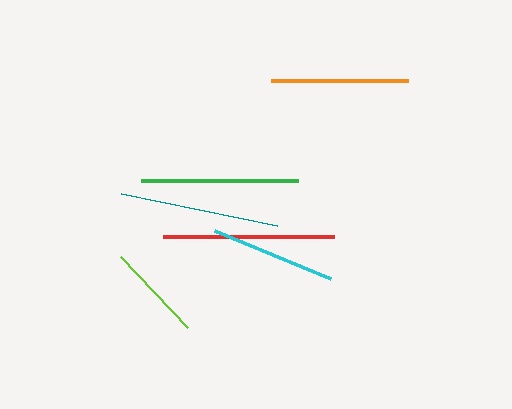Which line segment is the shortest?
The lime line is the shortest at approximately 98 pixels.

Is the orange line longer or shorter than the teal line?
The teal line is longer than the orange line.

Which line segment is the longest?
The red line is the longest at approximately 171 pixels.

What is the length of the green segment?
The green segment is approximately 157 pixels long.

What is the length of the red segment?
The red segment is approximately 171 pixels long.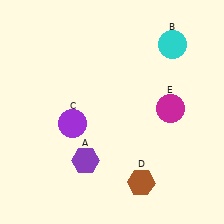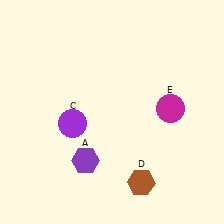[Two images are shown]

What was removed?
The cyan circle (B) was removed in Image 2.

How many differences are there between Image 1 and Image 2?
There is 1 difference between the two images.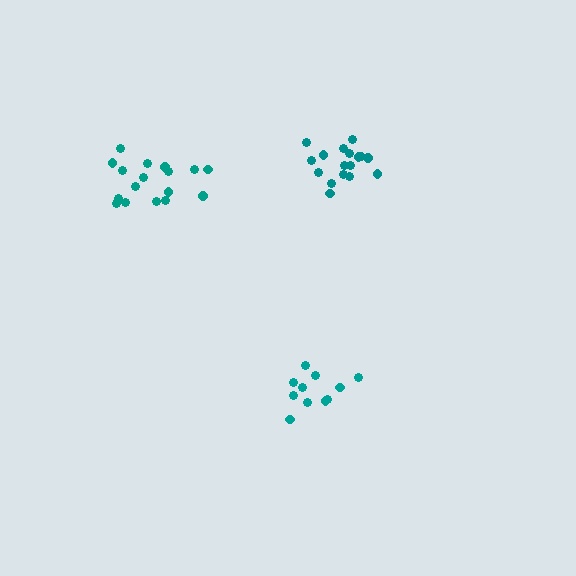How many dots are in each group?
Group 1: 17 dots, Group 2: 17 dots, Group 3: 11 dots (45 total).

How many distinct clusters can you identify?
There are 3 distinct clusters.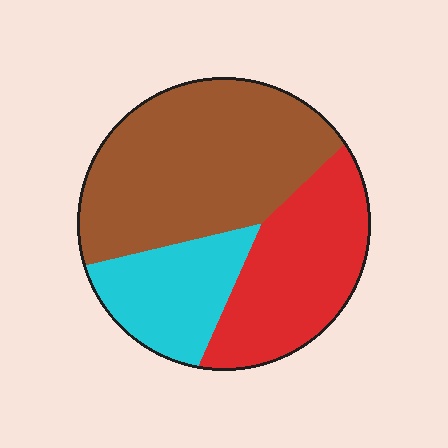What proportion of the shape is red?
Red takes up about one third (1/3) of the shape.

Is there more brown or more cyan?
Brown.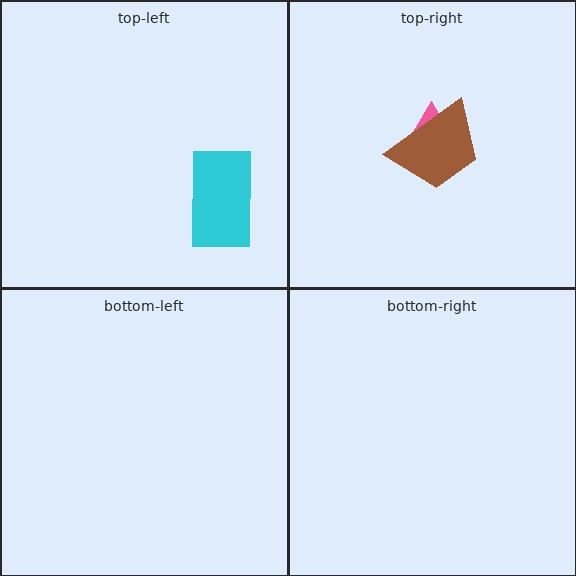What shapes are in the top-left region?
The cyan rectangle.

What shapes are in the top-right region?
The pink triangle, the brown trapezoid.